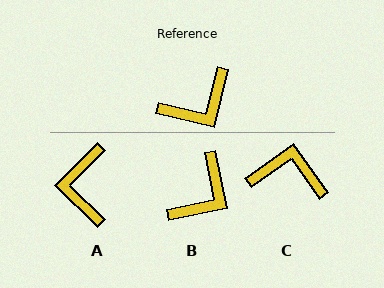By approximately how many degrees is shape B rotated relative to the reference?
Approximately 25 degrees counter-clockwise.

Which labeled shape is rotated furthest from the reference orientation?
C, about 139 degrees away.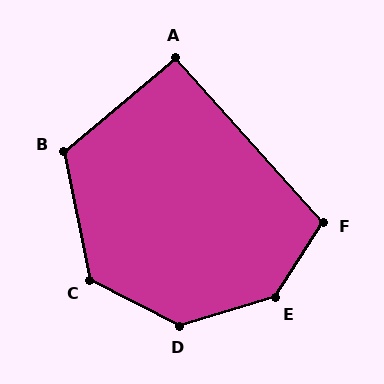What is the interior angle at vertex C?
Approximately 129 degrees (obtuse).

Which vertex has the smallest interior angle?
A, at approximately 92 degrees.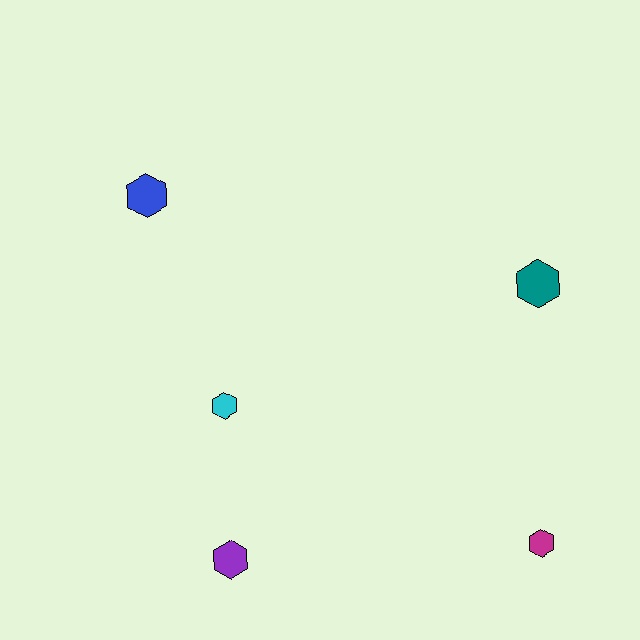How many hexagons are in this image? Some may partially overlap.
There are 5 hexagons.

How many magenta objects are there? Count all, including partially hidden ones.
There is 1 magenta object.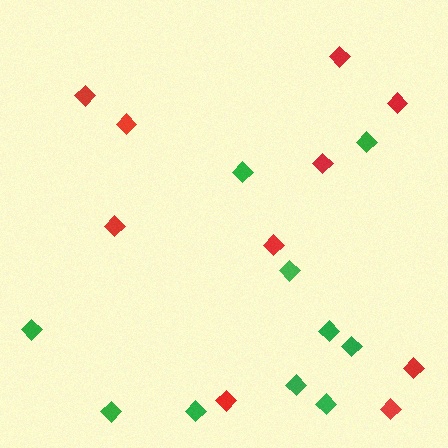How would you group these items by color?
There are 2 groups: one group of green diamonds (10) and one group of red diamonds (10).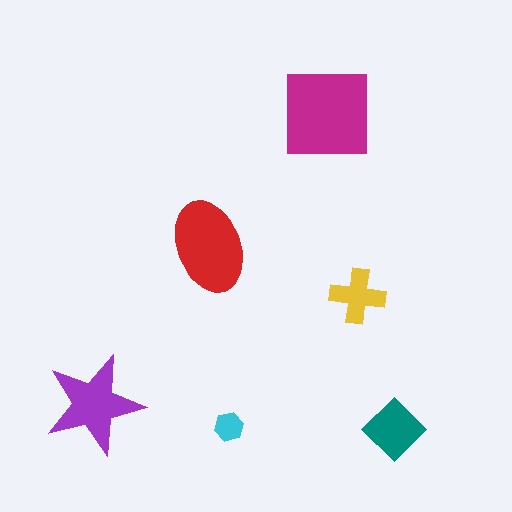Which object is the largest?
The magenta square.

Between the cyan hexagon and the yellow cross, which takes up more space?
The yellow cross.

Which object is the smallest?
The cyan hexagon.